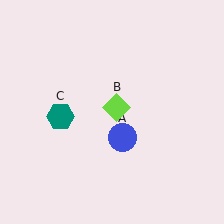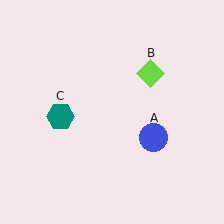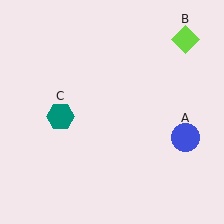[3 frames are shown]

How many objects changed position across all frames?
2 objects changed position: blue circle (object A), lime diamond (object B).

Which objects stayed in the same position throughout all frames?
Teal hexagon (object C) remained stationary.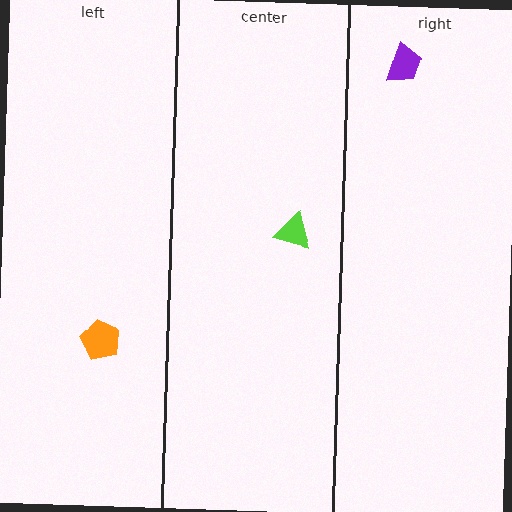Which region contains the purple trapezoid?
The right region.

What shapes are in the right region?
The purple trapezoid.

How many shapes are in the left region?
1.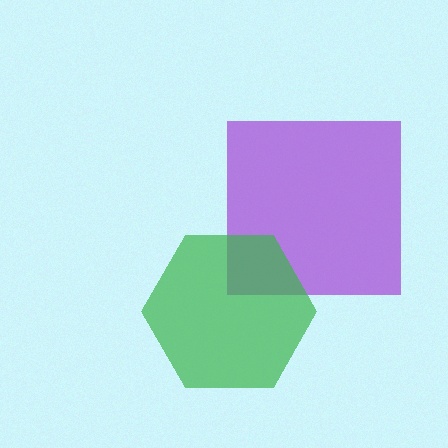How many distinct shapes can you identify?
There are 2 distinct shapes: a purple square, a green hexagon.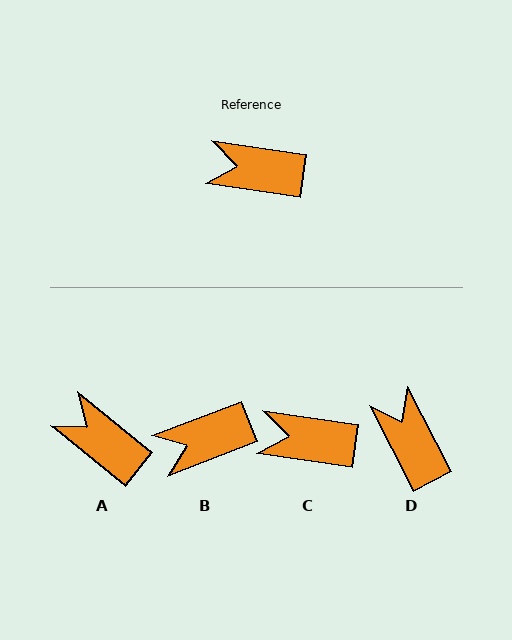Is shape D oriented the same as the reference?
No, it is off by about 55 degrees.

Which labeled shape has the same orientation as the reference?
C.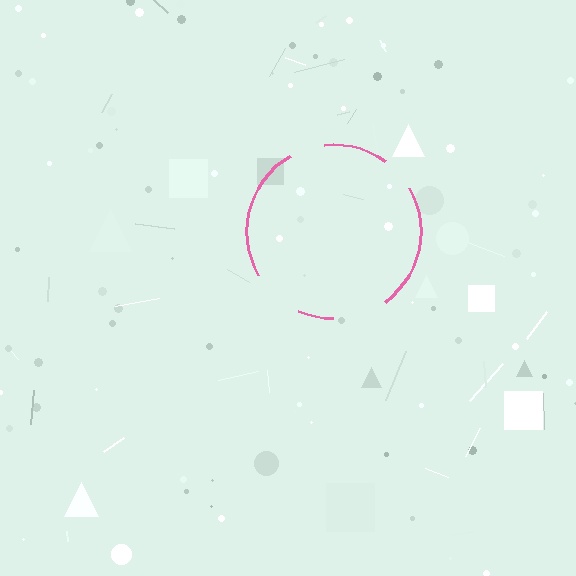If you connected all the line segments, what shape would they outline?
They would outline a circle.